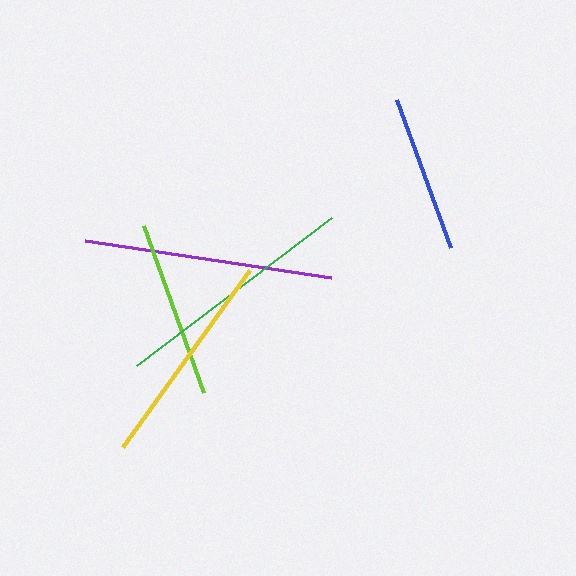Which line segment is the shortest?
The blue line is the shortest at approximately 158 pixels.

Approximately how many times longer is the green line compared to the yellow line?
The green line is approximately 1.1 times the length of the yellow line.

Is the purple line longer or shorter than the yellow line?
The purple line is longer than the yellow line.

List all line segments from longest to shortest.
From longest to shortest: purple, green, yellow, lime, blue.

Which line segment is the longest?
The purple line is the longest at approximately 250 pixels.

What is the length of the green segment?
The green segment is approximately 244 pixels long.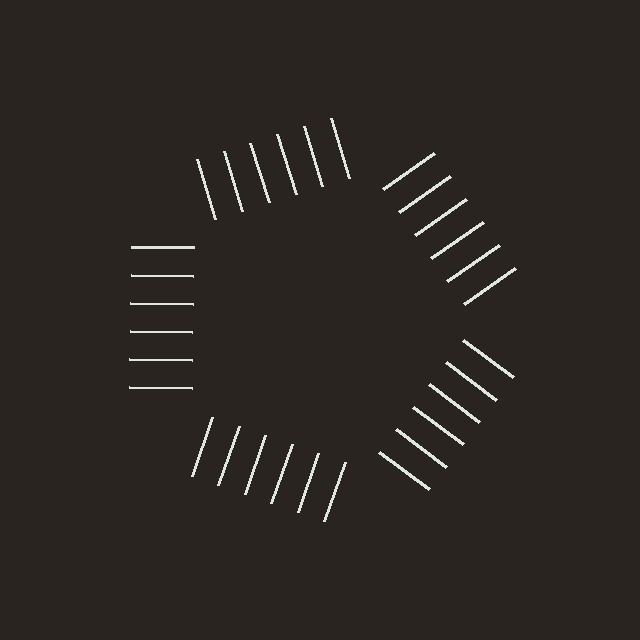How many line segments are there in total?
30 — 6 along each of the 5 edges.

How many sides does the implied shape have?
5 sides — the line-ends trace a pentagon.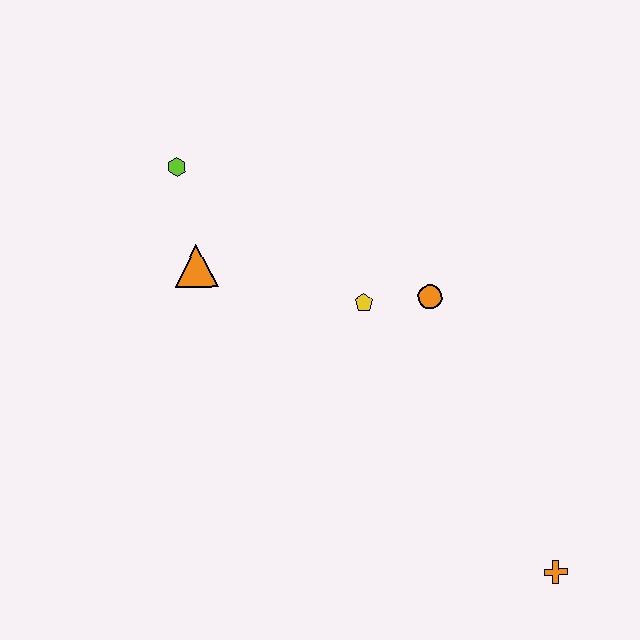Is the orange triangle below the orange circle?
No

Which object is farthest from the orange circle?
The orange cross is farthest from the orange circle.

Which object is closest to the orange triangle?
The lime hexagon is closest to the orange triangle.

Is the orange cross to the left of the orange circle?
No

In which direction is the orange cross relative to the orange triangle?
The orange cross is to the right of the orange triangle.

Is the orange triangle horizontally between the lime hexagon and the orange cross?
Yes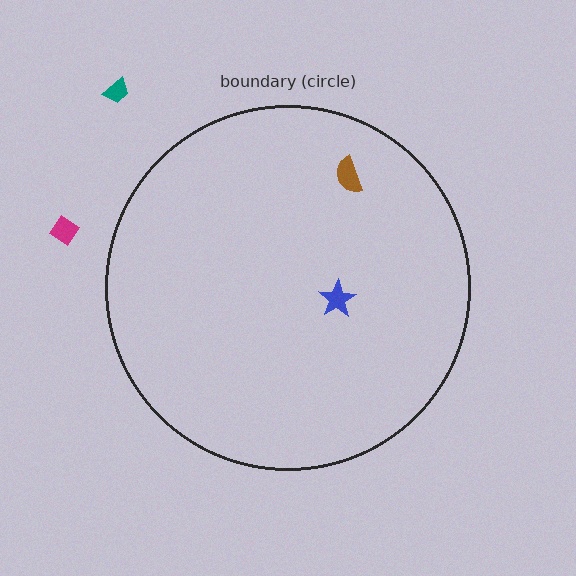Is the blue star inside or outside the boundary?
Inside.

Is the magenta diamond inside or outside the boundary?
Outside.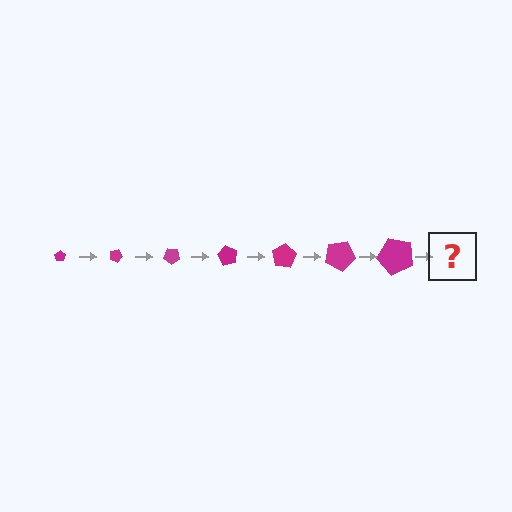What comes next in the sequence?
The next element should be a pentagon, larger than the previous one and rotated 140 degrees from the start.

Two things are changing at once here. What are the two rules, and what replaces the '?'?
The two rules are that the pentagon grows larger each step and it rotates 20 degrees each step. The '?' should be a pentagon, larger than the previous one and rotated 140 degrees from the start.